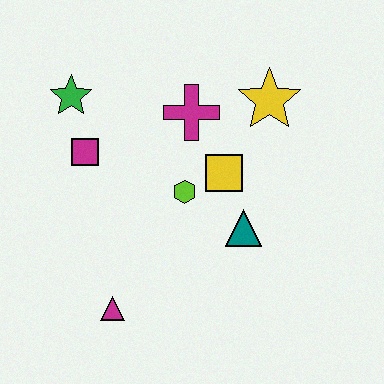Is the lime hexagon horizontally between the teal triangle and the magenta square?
Yes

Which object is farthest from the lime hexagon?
The green star is farthest from the lime hexagon.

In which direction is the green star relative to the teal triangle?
The green star is to the left of the teal triangle.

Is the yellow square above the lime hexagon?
Yes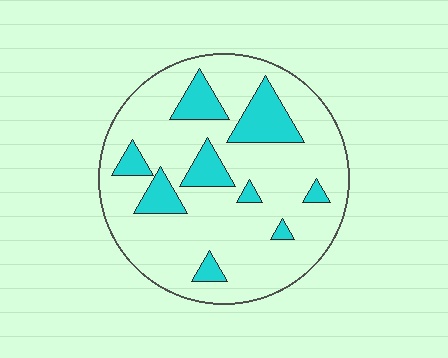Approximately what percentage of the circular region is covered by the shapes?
Approximately 20%.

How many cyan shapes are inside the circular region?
9.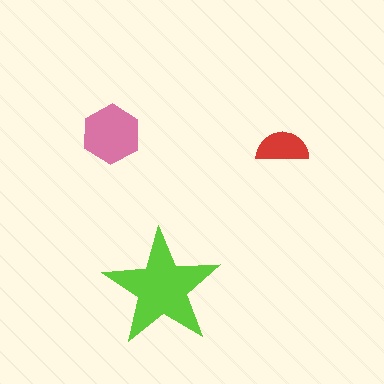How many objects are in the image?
There are 3 objects in the image.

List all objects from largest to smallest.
The lime star, the pink hexagon, the red semicircle.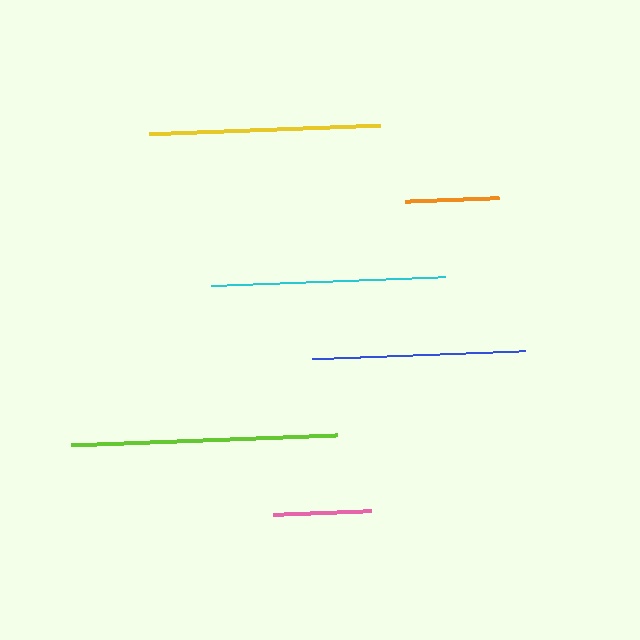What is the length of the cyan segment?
The cyan segment is approximately 235 pixels long.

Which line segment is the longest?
The lime line is the longest at approximately 267 pixels.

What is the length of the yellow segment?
The yellow segment is approximately 232 pixels long.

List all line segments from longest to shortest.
From longest to shortest: lime, cyan, yellow, blue, pink, orange.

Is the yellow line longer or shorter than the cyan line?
The cyan line is longer than the yellow line.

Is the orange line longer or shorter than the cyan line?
The cyan line is longer than the orange line.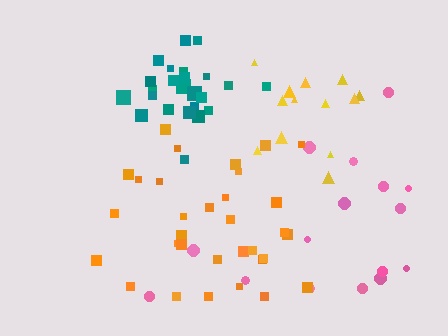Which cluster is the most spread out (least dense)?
Pink.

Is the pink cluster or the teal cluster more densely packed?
Teal.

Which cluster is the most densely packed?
Teal.